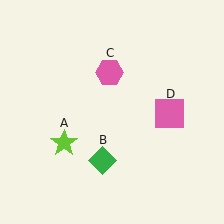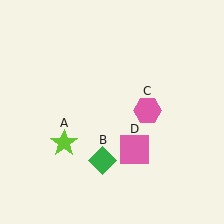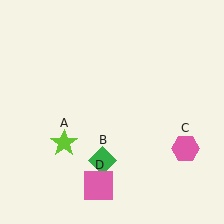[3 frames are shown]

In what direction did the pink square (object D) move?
The pink square (object D) moved down and to the left.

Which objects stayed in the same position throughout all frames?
Lime star (object A) and green diamond (object B) remained stationary.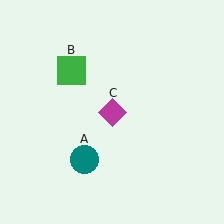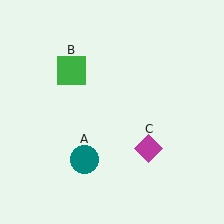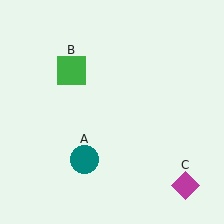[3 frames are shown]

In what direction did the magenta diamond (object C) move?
The magenta diamond (object C) moved down and to the right.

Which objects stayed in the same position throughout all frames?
Teal circle (object A) and green square (object B) remained stationary.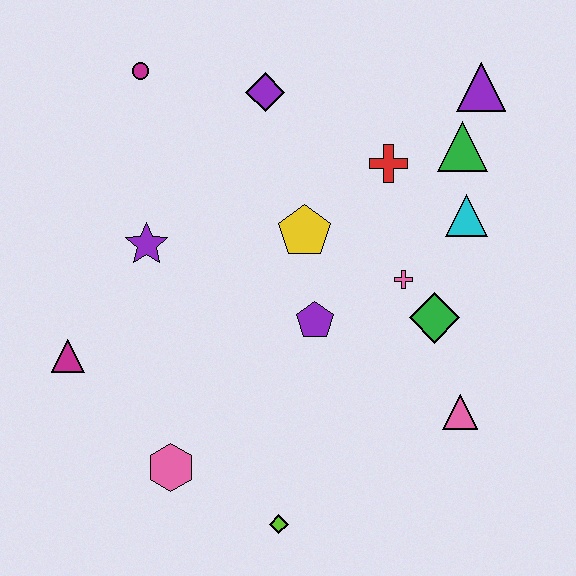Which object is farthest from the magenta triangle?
The purple triangle is farthest from the magenta triangle.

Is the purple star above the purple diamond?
No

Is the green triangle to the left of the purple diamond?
No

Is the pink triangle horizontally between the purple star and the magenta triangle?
No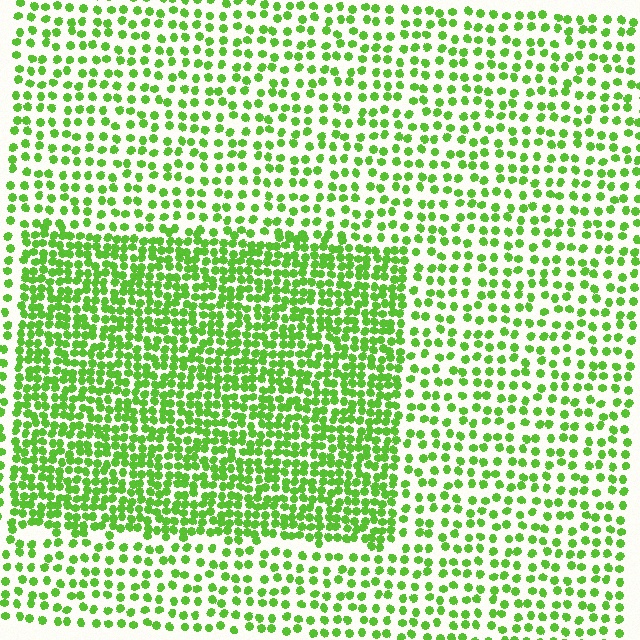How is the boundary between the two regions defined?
The boundary is defined by a change in element density (approximately 2.0x ratio). All elements are the same color, size, and shape.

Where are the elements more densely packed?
The elements are more densely packed inside the rectangle boundary.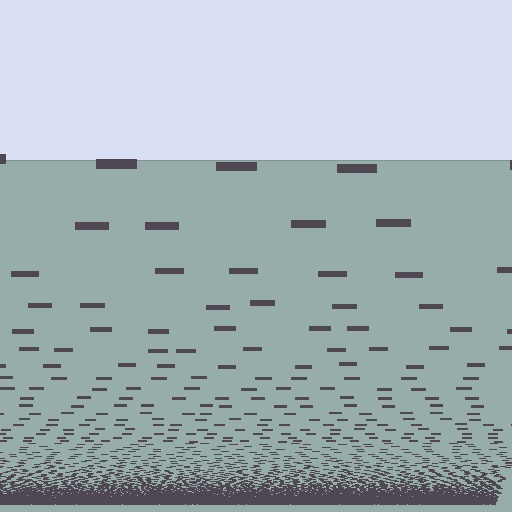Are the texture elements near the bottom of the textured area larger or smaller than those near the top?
Smaller. The gradient is inverted — elements near the bottom are smaller and denser.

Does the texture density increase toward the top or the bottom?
Density increases toward the bottom.